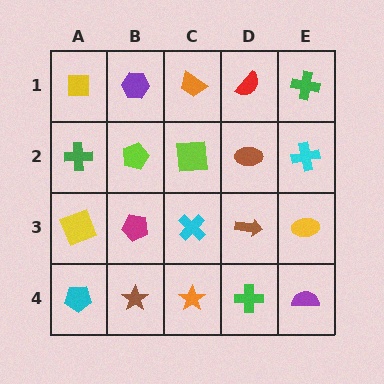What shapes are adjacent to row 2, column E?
A green cross (row 1, column E), a yellow ellipse (row 3, column E), a brown ellipse (row 2, column D).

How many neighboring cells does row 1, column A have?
2.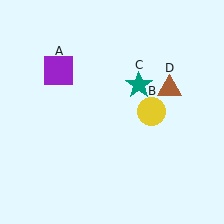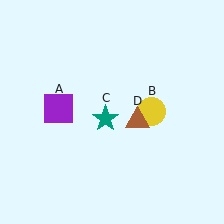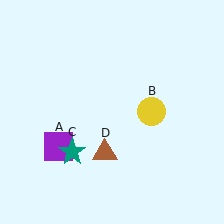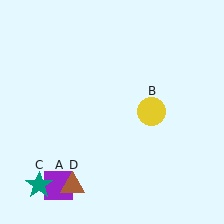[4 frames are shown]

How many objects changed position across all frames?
3 objects changed position: purple square (object A), teal star (object C), brown triangle (object D).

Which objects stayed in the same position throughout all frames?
Yellow circle (object B) remained stationary.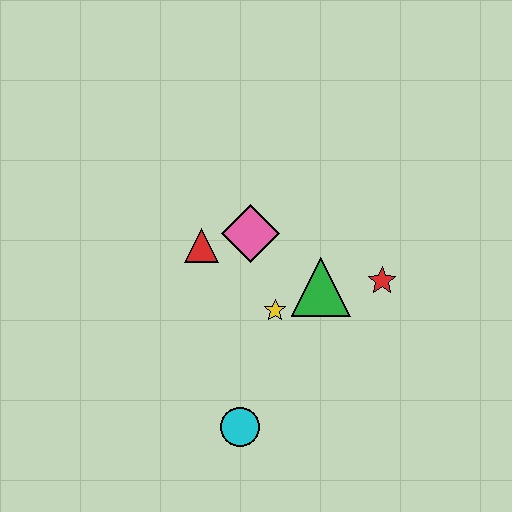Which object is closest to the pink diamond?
The red triangle is closest to the pink diamond.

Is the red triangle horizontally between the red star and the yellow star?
No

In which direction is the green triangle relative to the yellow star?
The green triangle is to the right of the yellow star.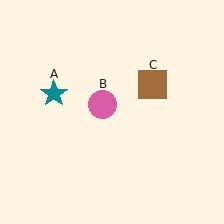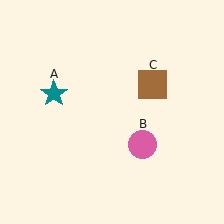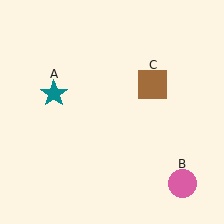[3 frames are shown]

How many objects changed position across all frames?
1 object changed position: pink circle (object B).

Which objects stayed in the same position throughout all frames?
Teal star (object A) and brown square (object C) remained stationary.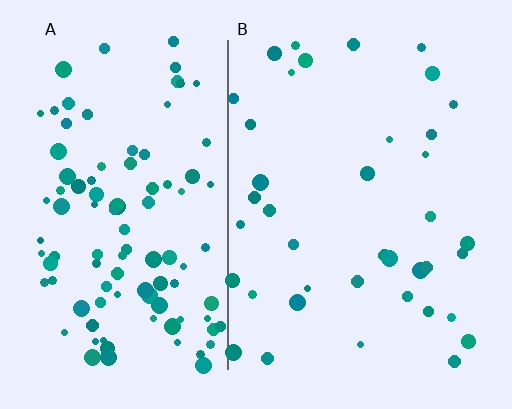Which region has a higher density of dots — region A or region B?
A (the left).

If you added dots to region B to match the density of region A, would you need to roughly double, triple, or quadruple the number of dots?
Approximately triple.